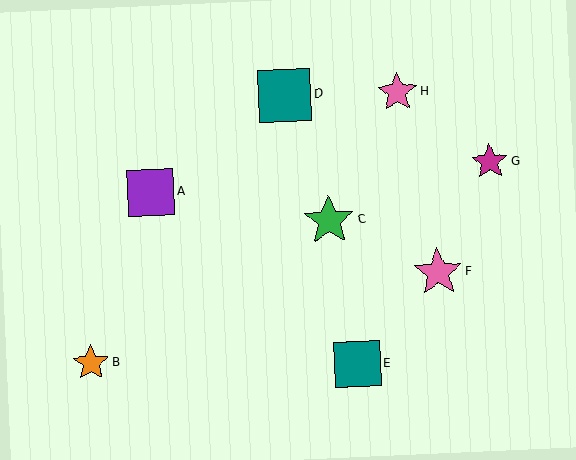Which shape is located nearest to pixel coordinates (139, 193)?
The purple square (labeled A) at (151, 192) is nearest to that location.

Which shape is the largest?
The teal square (labeled D) is the largest.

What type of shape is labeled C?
Shape C is a green star.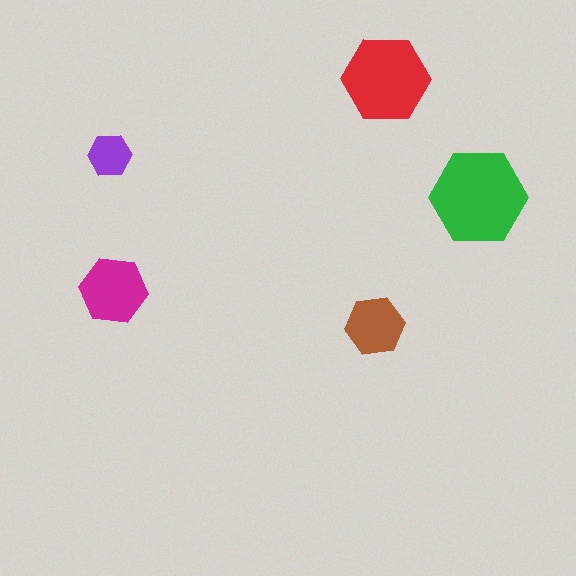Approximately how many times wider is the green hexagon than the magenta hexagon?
About 1.5 times wider.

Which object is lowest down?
The brown hexagon is bottommost.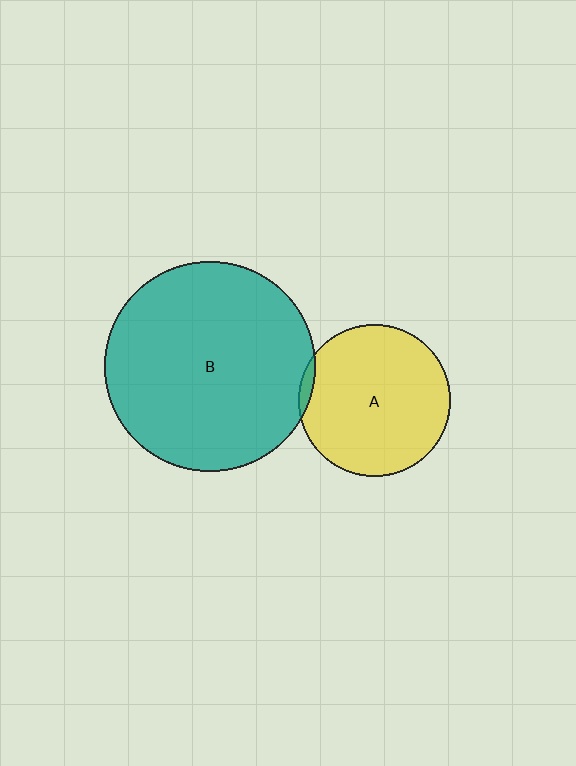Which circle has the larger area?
Circle B (teal).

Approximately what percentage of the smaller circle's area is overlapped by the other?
Approximately 5%.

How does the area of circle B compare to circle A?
Approximately 1.9 times.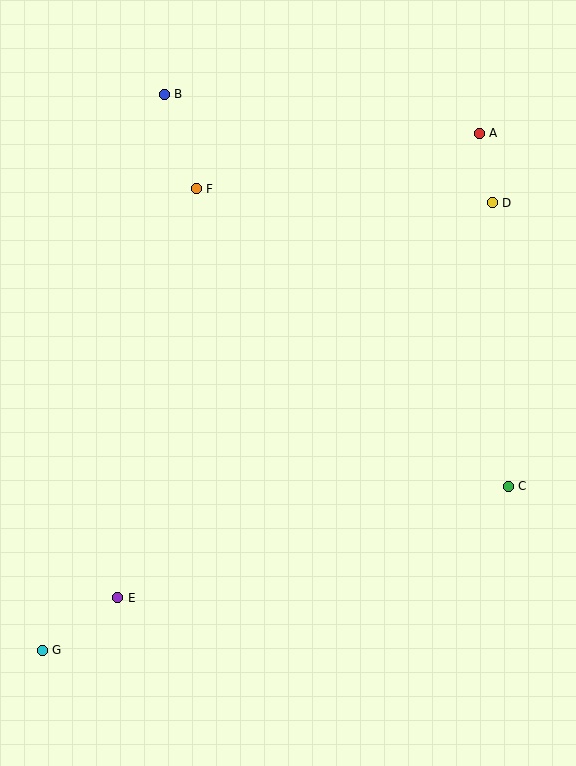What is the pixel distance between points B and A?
The distance between B and A is 317 pixels.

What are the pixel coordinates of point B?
Point B is at (164, 94).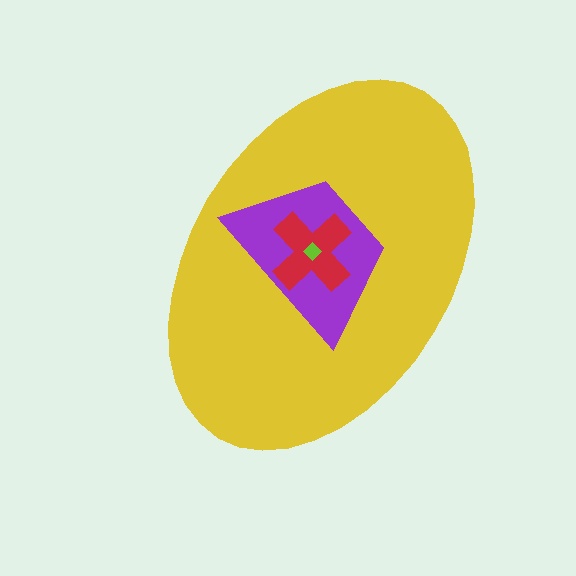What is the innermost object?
The lime diamond.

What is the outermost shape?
The yellow ellipse.